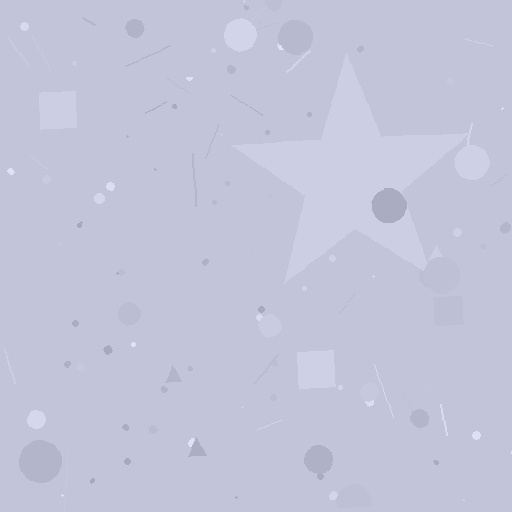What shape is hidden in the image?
A star is hidden in the image.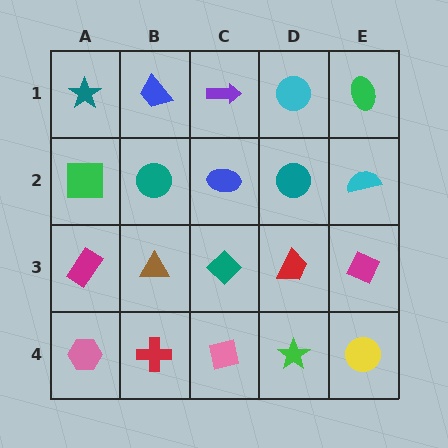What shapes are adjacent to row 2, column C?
A purple arrow (row 1, column C), a teal diamond (row 3, column C), a teal circle (row 2, column B), a teal circle (row 2, column D).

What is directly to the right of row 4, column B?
A pink square.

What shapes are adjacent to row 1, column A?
A green square (row 2, column A), a blue trapezoid (row 1, column B).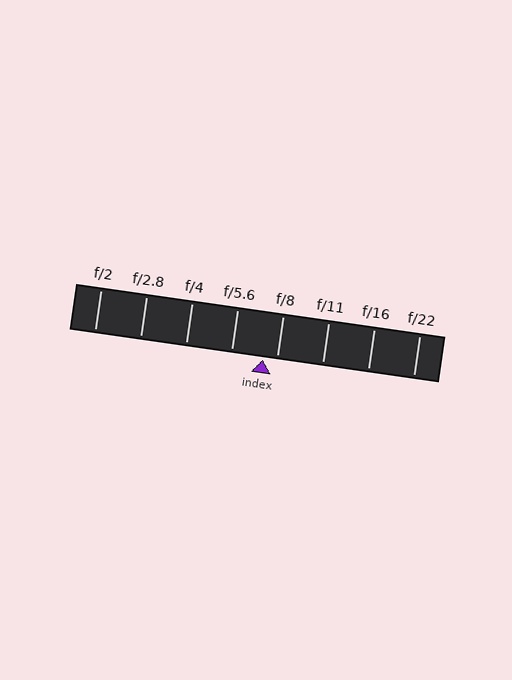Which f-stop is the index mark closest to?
The index mark is closest to f/8.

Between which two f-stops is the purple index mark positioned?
The index mark is between f/5.6 and f/8.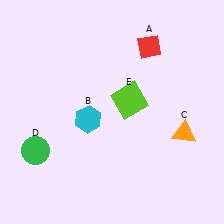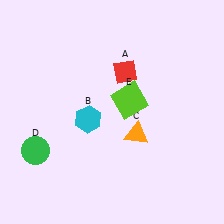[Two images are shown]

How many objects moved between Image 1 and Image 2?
2 objects moved between the two images.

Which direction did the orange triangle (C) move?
The orange triangle (C) moved left.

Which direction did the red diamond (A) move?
The red diamond (A) moved down.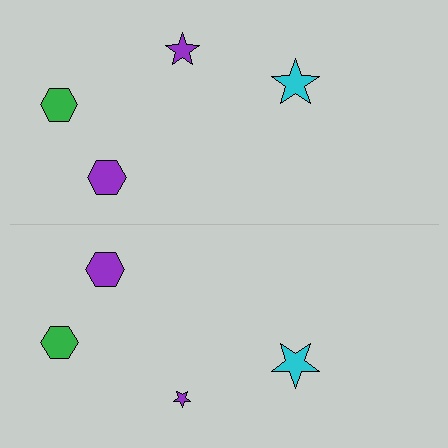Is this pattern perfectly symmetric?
No, the pattern is not perfectly symmetric. The purple star on the bottom side has a different size than its mirror counterpart.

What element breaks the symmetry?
The purple star on the bottom side has a different size than its mirror counterpart.